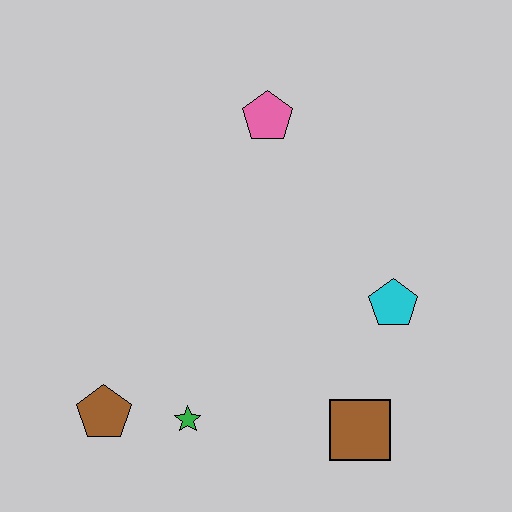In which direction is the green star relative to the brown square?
The green star is to the left of the brown square.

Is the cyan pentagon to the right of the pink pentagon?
Yes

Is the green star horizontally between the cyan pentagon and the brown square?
No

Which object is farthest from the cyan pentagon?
The brown pentagon is farthest from the cyan pentagon.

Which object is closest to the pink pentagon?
The cyan pentagon is closest to the pink pentagon.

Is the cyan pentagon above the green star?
Yes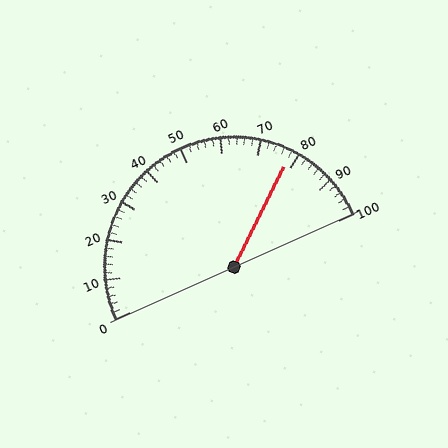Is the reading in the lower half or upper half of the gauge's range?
The reading is in the upper half of the range (0 to 100).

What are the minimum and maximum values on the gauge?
The gauge ranges from 0 to 100.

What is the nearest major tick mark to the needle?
The nearest major tick mark is 80.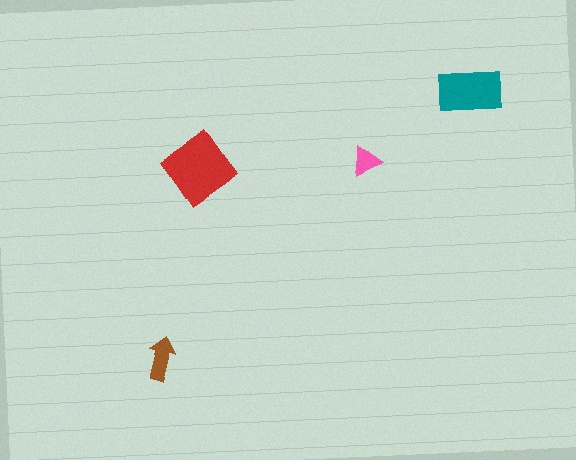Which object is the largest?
The red diamond.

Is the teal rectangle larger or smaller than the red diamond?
Smaller.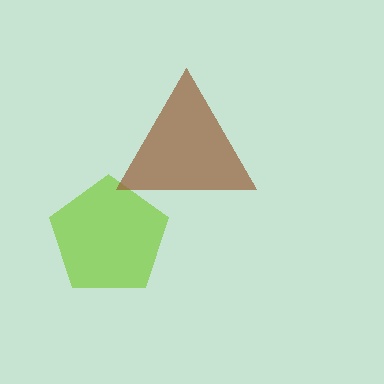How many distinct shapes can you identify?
There are 2 distinct shapes: a lime pentagon, a brown triangle.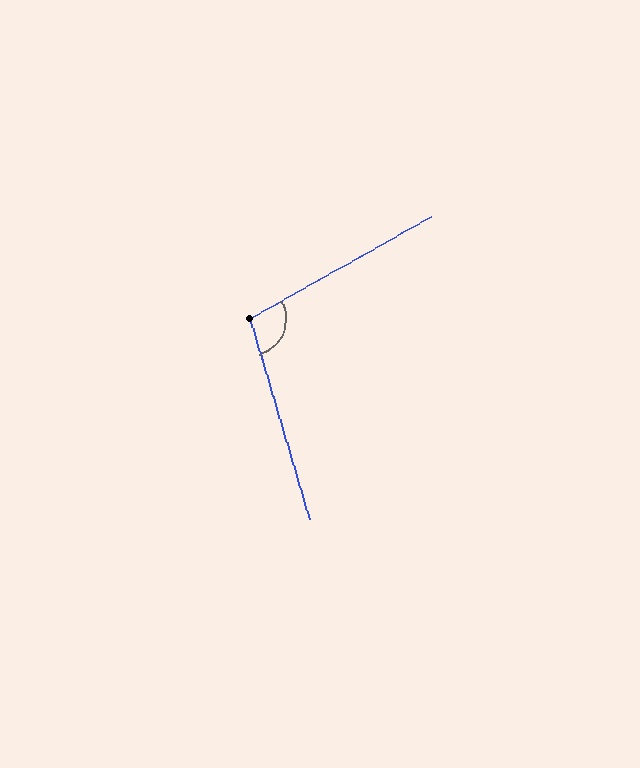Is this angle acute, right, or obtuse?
It is obtuse.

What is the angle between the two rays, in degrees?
Approximately 103 degrees.